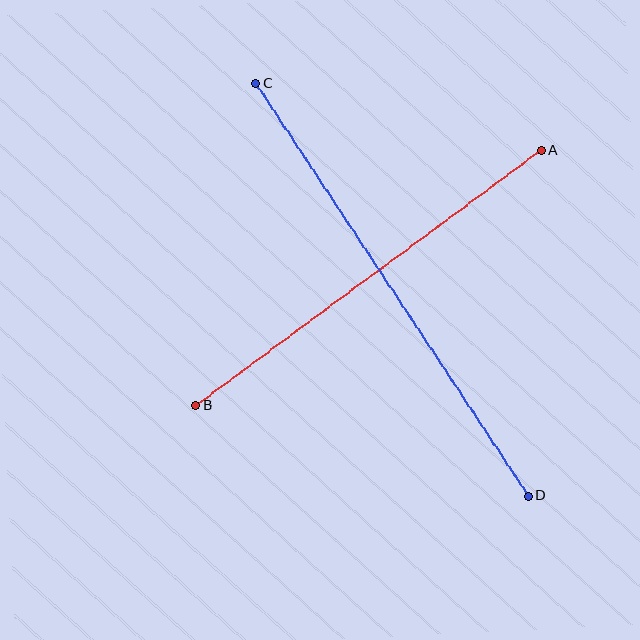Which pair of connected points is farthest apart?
Points C and D are farthest apart.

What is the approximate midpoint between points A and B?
The midpoint is at approximately (368, 278) pixels.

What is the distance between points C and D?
The distance is approximately 494 pixels.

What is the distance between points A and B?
The distance is approximately 429 pixels.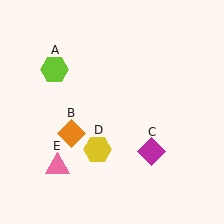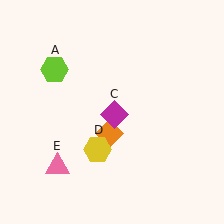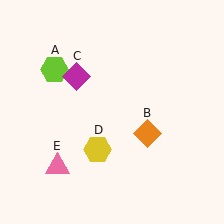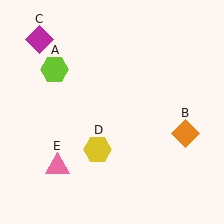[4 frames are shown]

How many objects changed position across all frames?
2 objects changed position: orange diamond (object B), magenta diamond (object C).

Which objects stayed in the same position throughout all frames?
Lime hexagon (object A) and yellow hexagon (object D) and pink triangle (object E) remained stationary.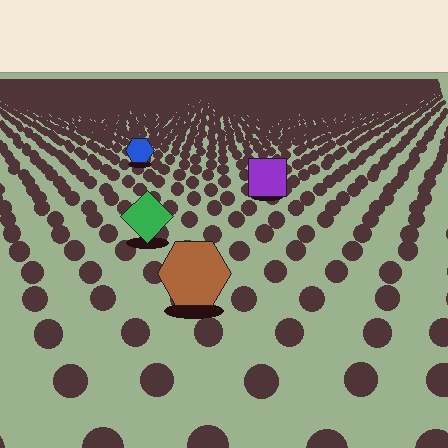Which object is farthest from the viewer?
The blue hexagon is farthest from the viewer. It appears smaller and the ground texture around it is denser.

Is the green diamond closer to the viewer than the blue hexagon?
Yes. The green diamond is closer — you can tell from the texture gradient: the ground texture is coarser near it.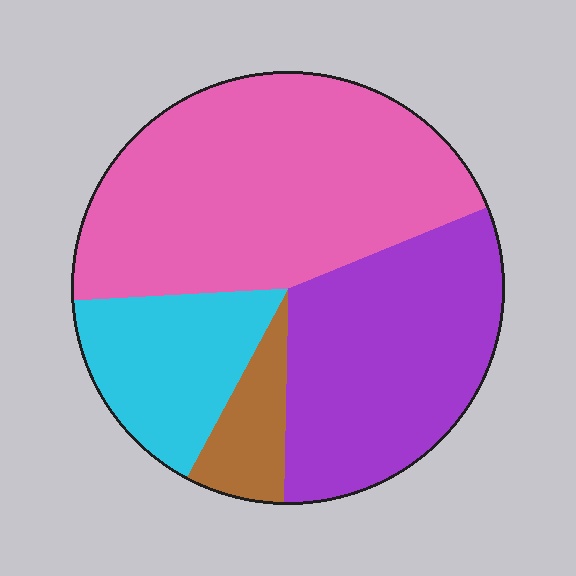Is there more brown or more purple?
Purple.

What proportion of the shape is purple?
Purple takes up about one third (1/3) of the shape.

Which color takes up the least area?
Brown, at roughly 5%.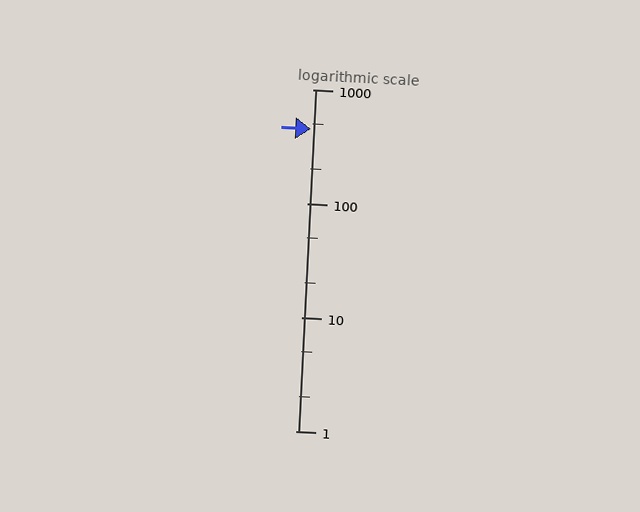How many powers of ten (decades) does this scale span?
The scale spans 3 decades, from 1 to 1000.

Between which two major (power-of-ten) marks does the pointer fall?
The pointer is between 100 and 1000.